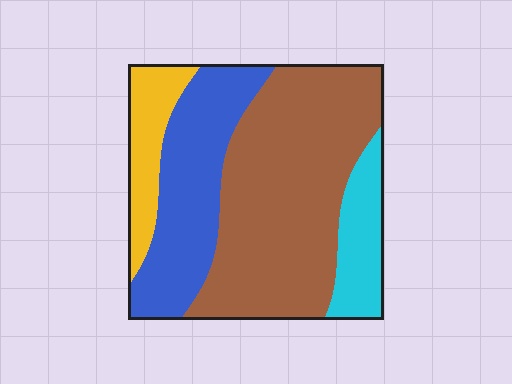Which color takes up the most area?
Brown, at roughly 50%.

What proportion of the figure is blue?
Blue covers 26% of the figure.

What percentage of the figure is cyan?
Cyan covers around 10% of the figure.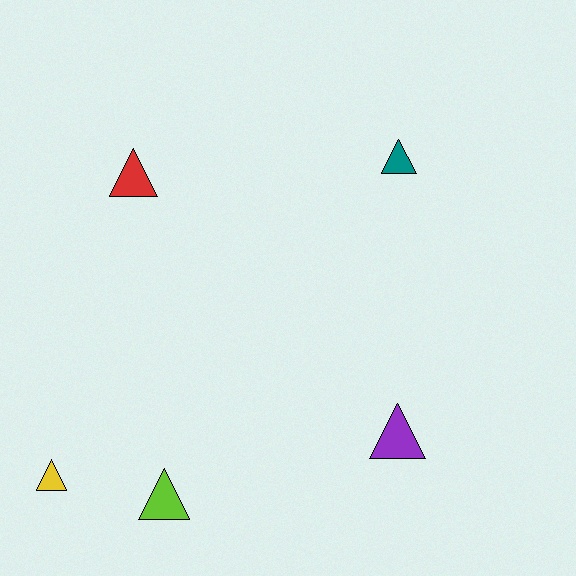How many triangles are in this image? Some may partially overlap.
There are 5 triangles.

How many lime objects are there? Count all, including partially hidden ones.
There is 1 lime object.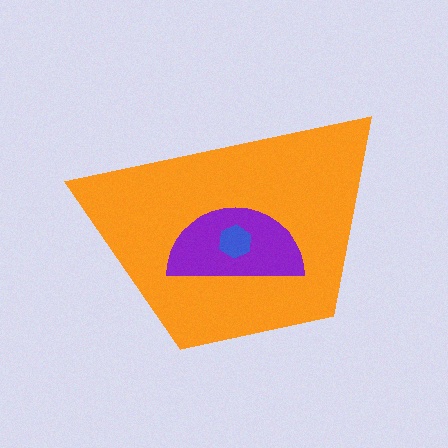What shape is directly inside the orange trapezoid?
The purple semicircle.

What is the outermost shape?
The orange trapezoid.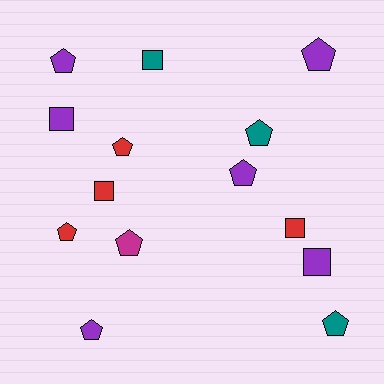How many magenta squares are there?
There are no magenta squares.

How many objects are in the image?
There are 14 objects.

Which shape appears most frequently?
Pentagon, with 9 objects.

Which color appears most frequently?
Purple, with 6 objects.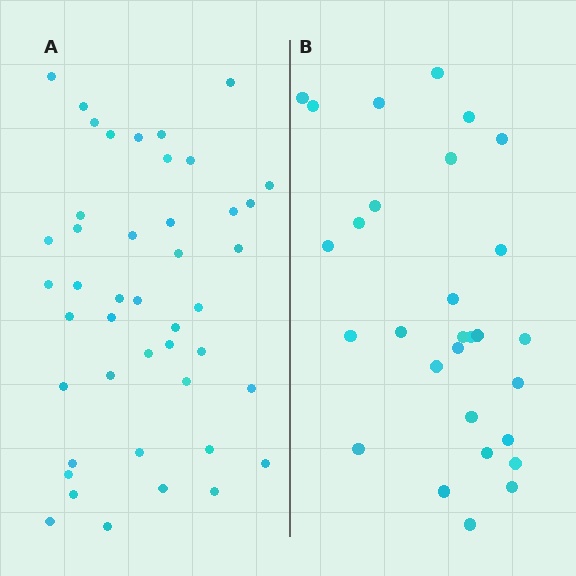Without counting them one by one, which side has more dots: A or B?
Region A (the left region) has more dots.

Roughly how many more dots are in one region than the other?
Region A has approximately 15 more dots than region B.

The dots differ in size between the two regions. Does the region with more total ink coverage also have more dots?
No. Region B has more total ink coverage because its dots are larger, but region A actually contains more individual dots. Total area can be misleading — the number of items is what matters here.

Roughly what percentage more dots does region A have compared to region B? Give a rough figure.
About 50% more.